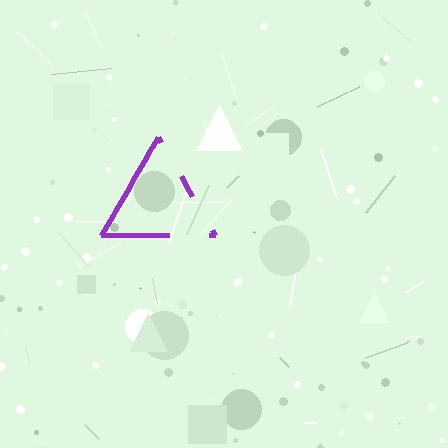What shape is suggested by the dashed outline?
The dashed outline suggests a triangle.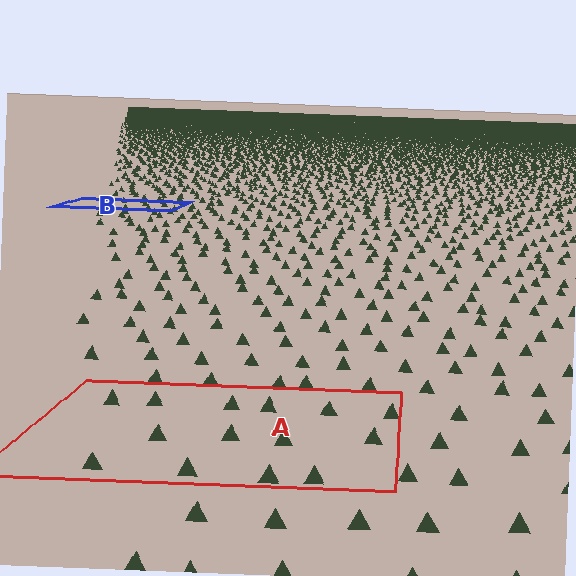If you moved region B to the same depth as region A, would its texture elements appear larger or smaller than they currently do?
They would appear larger. At a closer depth, the same texture elements are projected at a bigger on-screen size.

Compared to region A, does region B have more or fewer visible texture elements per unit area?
Region B has more texture elements per unit area — they are packed more densely because it is farther away.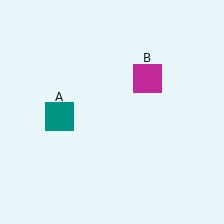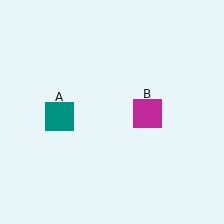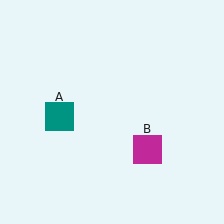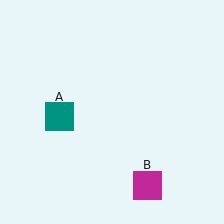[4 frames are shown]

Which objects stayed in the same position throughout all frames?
Teal square (object A) remained stationary.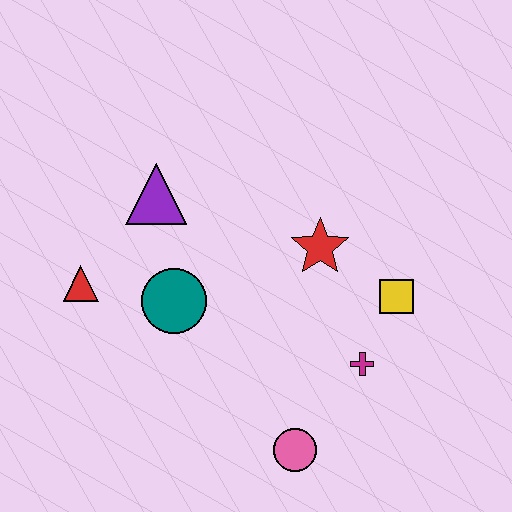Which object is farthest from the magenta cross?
The red triangle is farthest from the magenta cross.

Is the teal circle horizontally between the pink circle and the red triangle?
Yes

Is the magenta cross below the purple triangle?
Yes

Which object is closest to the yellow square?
The magenta cross is closest to the yellow square.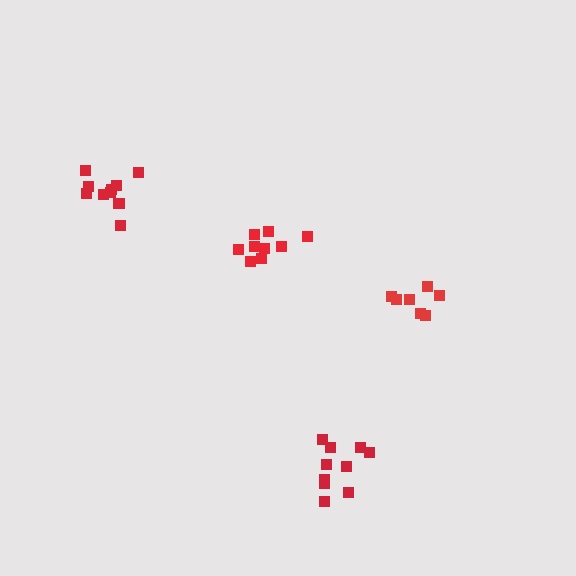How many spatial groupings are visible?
There are 4 spatial groupings.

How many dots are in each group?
Group 1: 9 dots, Group 2: 10 dots, Group 3: 10 dots, Group 4: 7 dots (36 total).